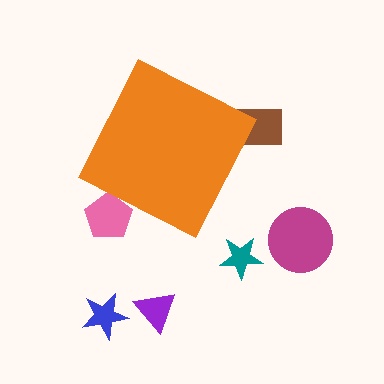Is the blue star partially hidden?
No, the blue star is fully visible.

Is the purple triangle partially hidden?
No, the purple triangle is fully visible.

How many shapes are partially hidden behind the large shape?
2 shapes are partially hidden.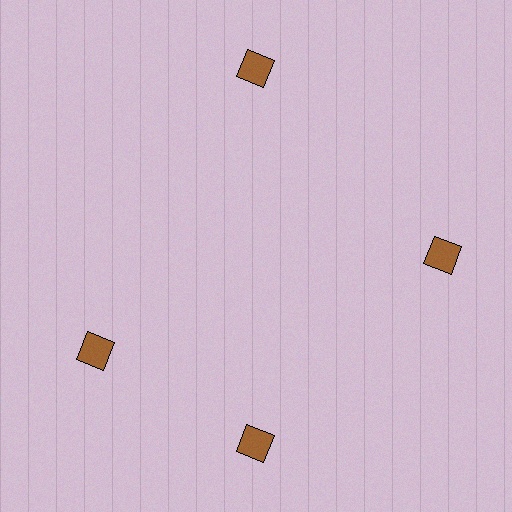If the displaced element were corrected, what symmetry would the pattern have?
It would have 4-fold rotational symmetry — the pattern would map onto itself every 90 degrees.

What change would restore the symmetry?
The symmetry would be restored by rotating it back into even spacing with its neighbors so that all 4 squares sit at equal angles and equal distance from the center.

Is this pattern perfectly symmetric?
No. The 4 brown squares are arranged in a ring, but one element near the 9 o'clock position is rotated out of alignment along the ring, breaking the 4-fold rotational symmetry.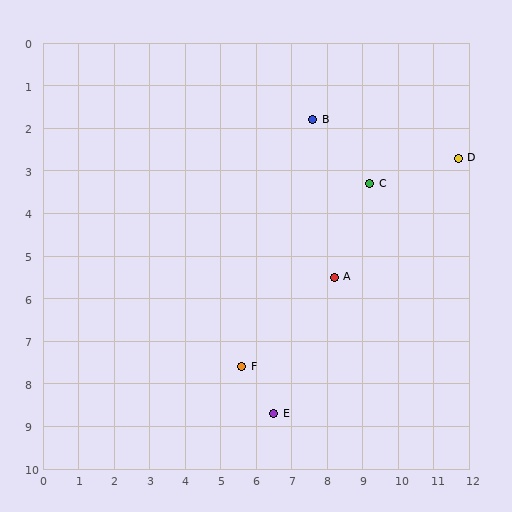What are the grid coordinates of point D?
Point D is at approximately (11.7, 2.7).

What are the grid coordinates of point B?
Point B is at approximately (7.6, 1.8).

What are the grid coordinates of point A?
Point A is at approximately (8.2, 5.5).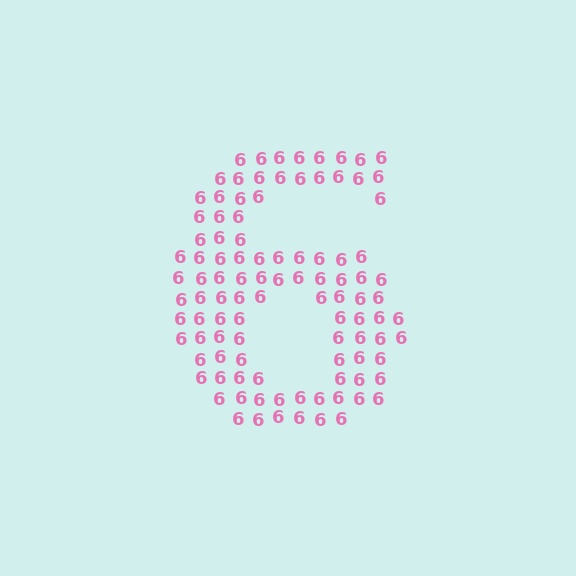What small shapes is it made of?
It is made of small digit 6's.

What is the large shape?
The large shape is the digit 6.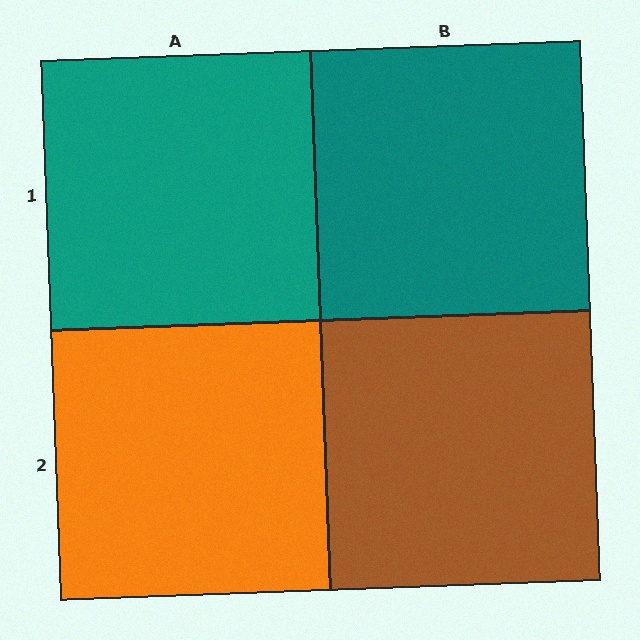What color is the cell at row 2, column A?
Orange.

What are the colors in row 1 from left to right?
Teal, teal.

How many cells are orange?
1 cell is orange.